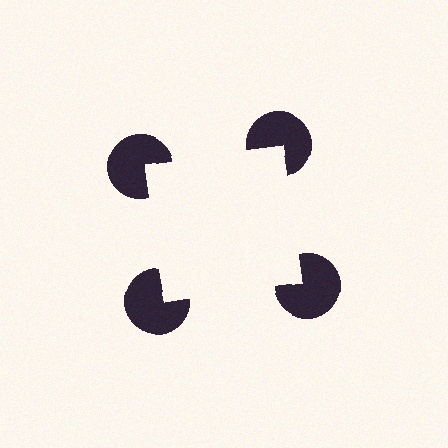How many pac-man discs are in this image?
There are 4 — one at each vertex of the illusory square.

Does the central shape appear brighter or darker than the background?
It typically appears slightly brighter than the background, even though no actual brightness change is drawn.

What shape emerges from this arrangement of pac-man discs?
An illusory square — its edges are inferred from the aligned wedge cuts in the pac-man discs, not physically drawn.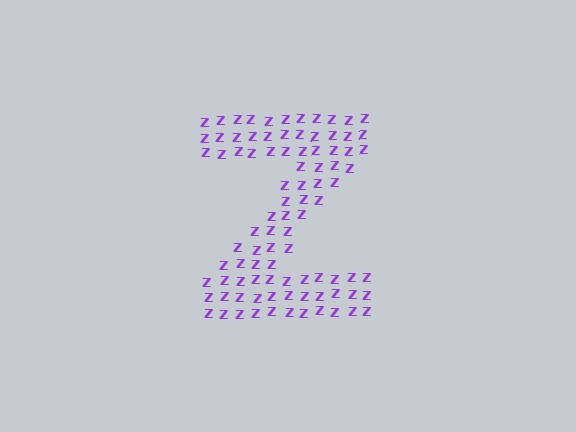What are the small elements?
The small elements are letter Z's.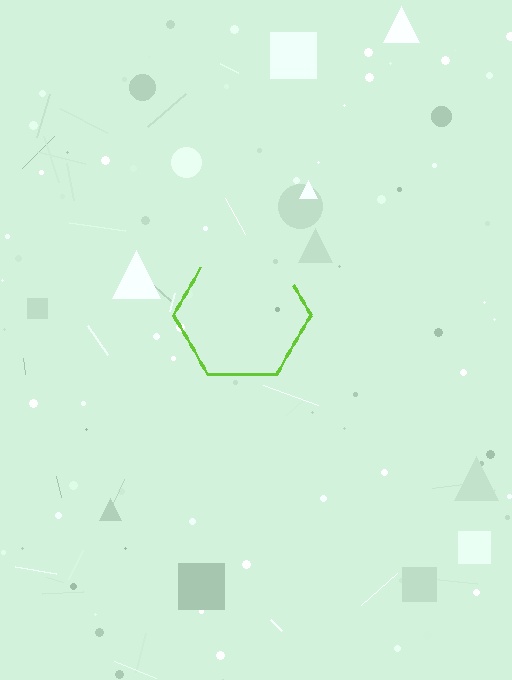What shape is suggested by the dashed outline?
The dashed outline suggests a hexagon.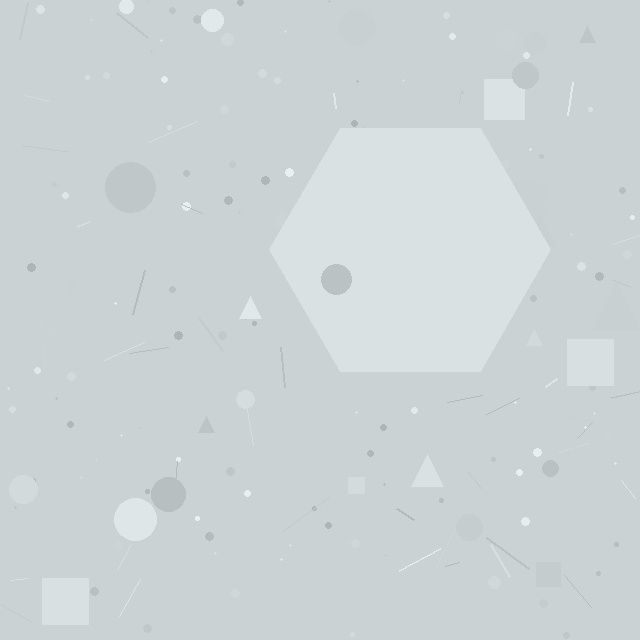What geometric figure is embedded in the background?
A hexagon is embedded in the background.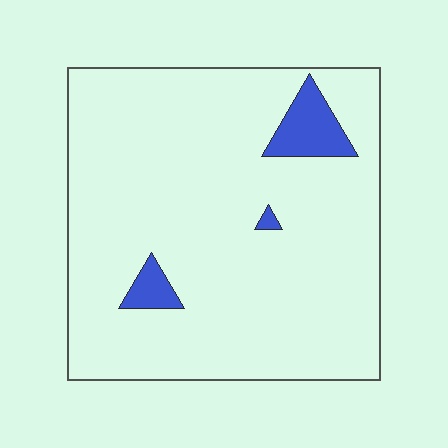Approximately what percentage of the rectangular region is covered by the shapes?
Approximately 5%.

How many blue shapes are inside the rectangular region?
3.